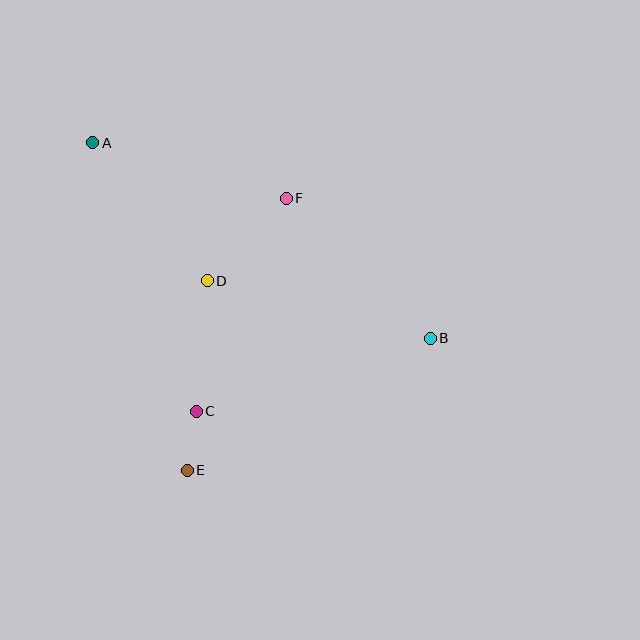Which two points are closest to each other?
Points C and E are closest to each other.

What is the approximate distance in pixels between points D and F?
The distance between D and F is approximately 114 pixels.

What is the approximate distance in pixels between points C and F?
The distance between C and F is approximately 231 pixels.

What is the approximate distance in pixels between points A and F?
The distance between A and F is approximately 202 pixels.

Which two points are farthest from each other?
Points A and B are farthest from each other.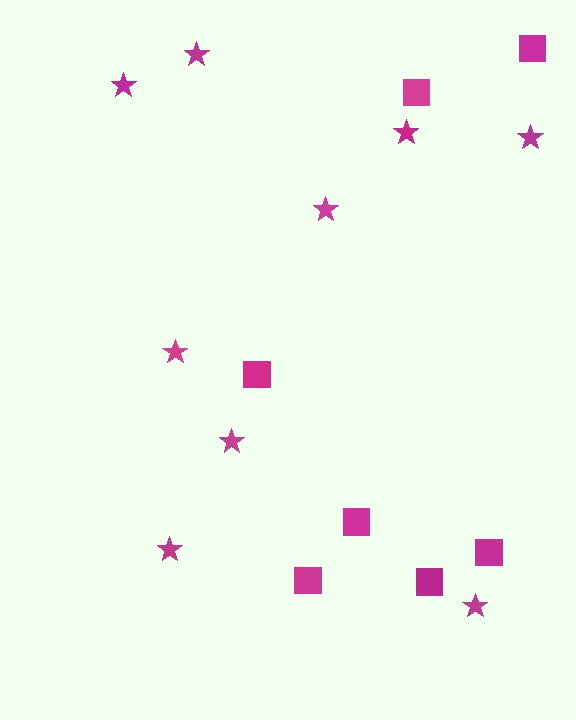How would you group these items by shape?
There are 2 groups: one group of squares (7) and one group of stars (9).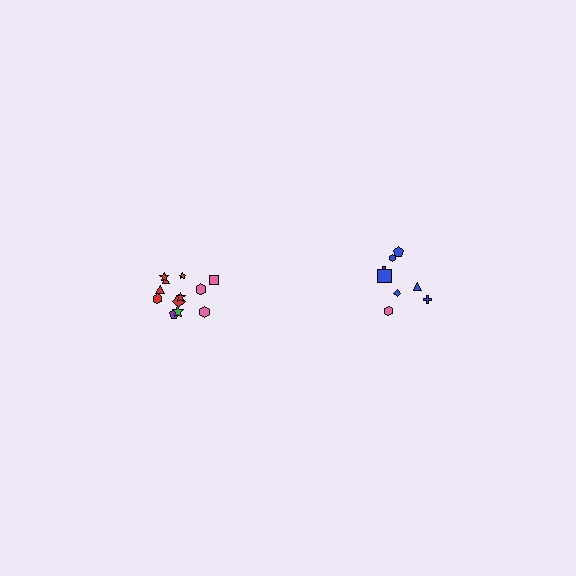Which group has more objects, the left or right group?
The left group.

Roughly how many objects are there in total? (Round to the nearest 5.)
Roughly 20 objects in total.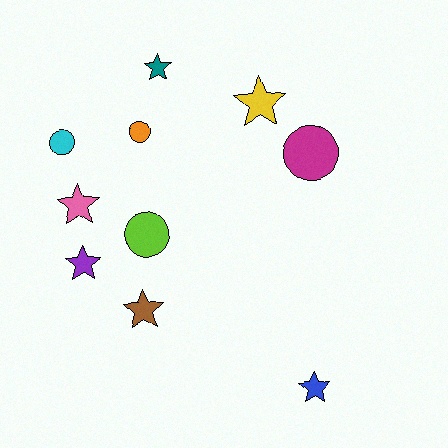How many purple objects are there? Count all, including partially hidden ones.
There is 1 purple object.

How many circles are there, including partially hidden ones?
There are 4 circles.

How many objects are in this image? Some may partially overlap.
There are 10 objects.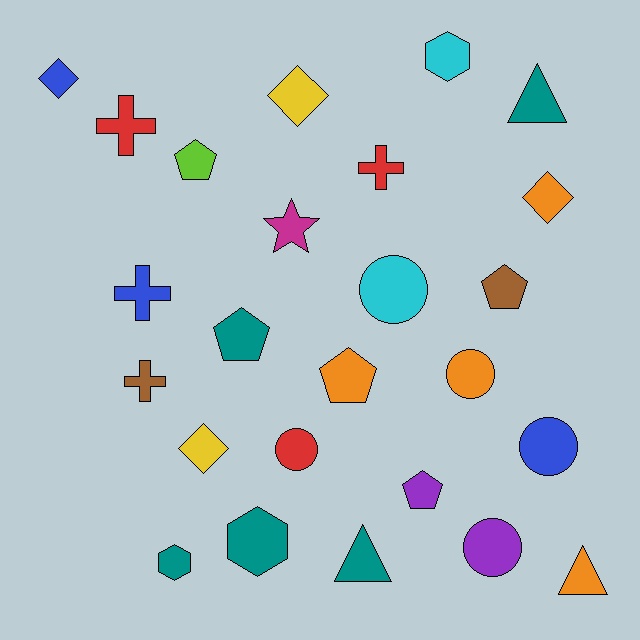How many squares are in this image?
There are no squares.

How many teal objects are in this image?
There are 5 teal objects.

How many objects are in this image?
There are 25 objects.